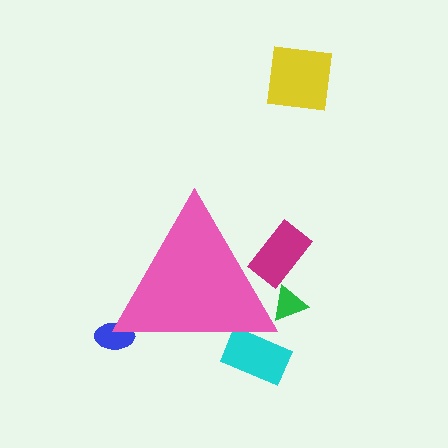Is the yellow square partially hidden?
No, the yellow square is fully visible.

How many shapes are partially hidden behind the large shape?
4 shapes are partially hidden.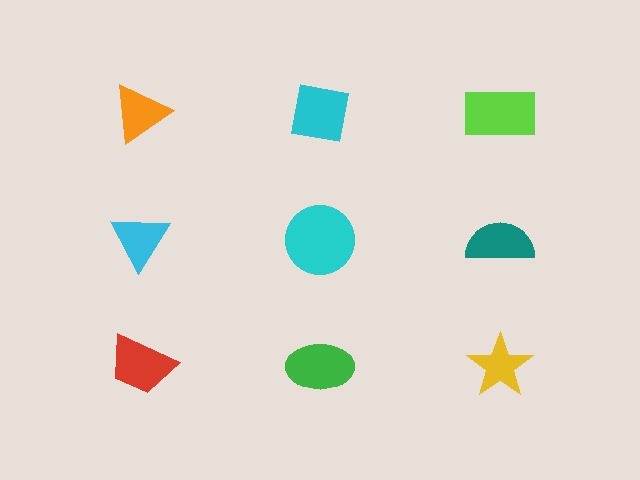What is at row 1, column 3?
A lime rectangle.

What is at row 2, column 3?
A teal semicircle.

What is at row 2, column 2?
A cyan circle.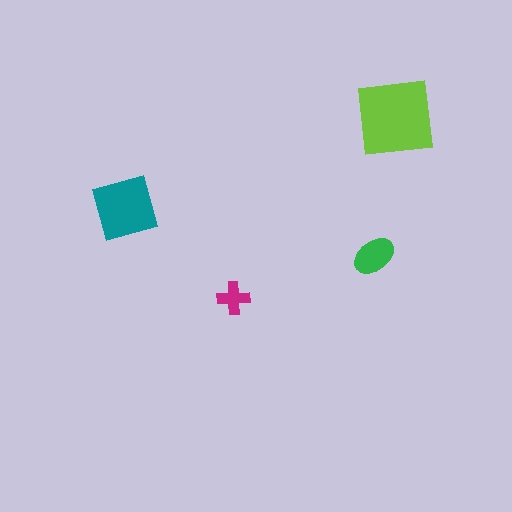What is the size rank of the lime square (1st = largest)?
1st.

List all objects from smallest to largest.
The magenta cross, the green ellipse, the teal diamond, the lime square.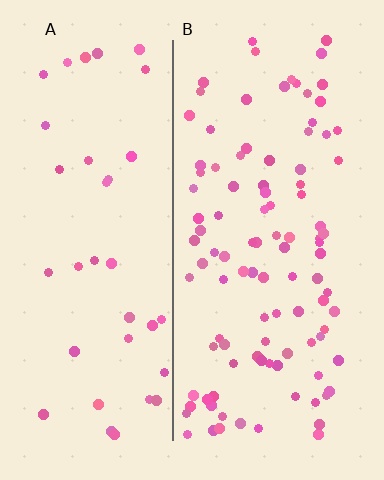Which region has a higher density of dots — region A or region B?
B (the right).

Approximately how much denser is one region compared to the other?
Approximately 2.7× — region B over region A.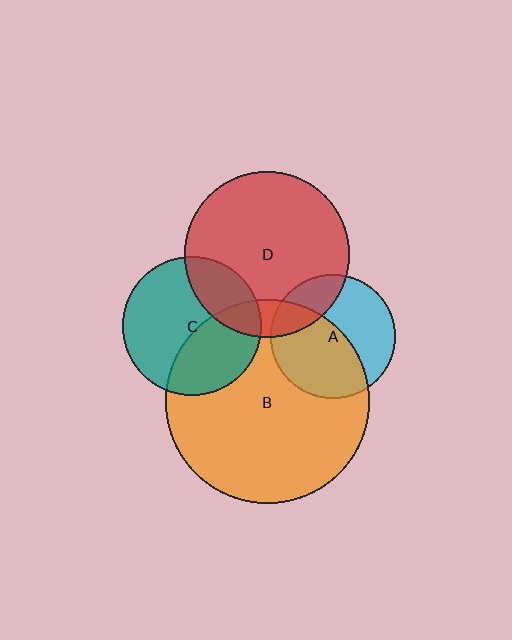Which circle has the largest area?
Circle B (orange).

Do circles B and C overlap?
Yes.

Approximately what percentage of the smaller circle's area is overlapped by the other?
Approximately 40%.